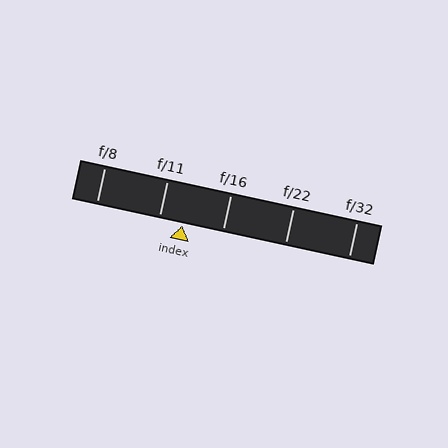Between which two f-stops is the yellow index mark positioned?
The index mark is between f/11 and f/16.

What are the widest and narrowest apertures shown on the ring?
The widest aperture shown is f/8 and the narrowest is f/32.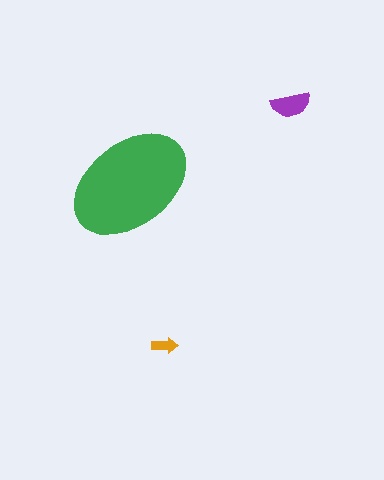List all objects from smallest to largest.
The orange arrow, the purple semicircle, the green ellipse.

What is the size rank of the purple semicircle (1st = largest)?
2nd.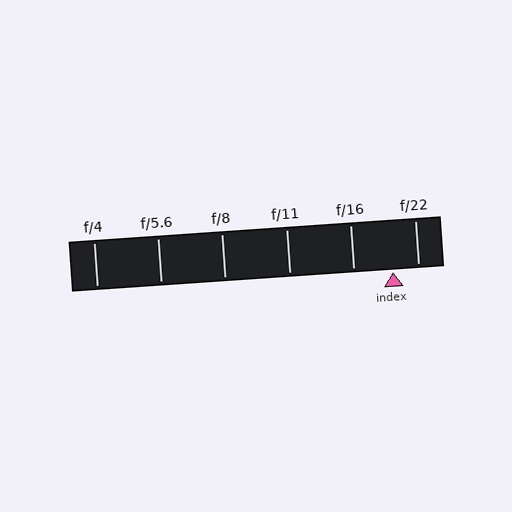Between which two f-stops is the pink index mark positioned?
The index mark is between f/16 and f/22.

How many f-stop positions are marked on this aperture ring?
There are 6 f-stop positions marked.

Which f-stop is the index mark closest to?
The index mark is closest to f/22.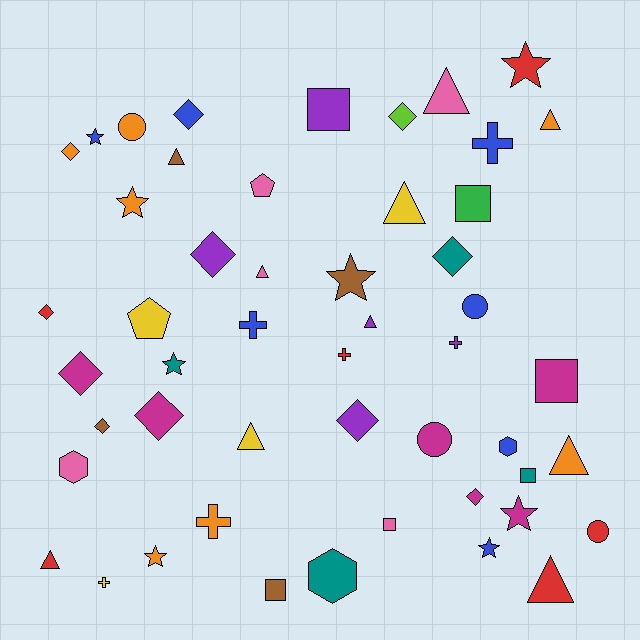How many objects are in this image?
There are 50 objects.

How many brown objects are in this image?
There are 4 brown objects.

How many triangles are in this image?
There are 10 triangles.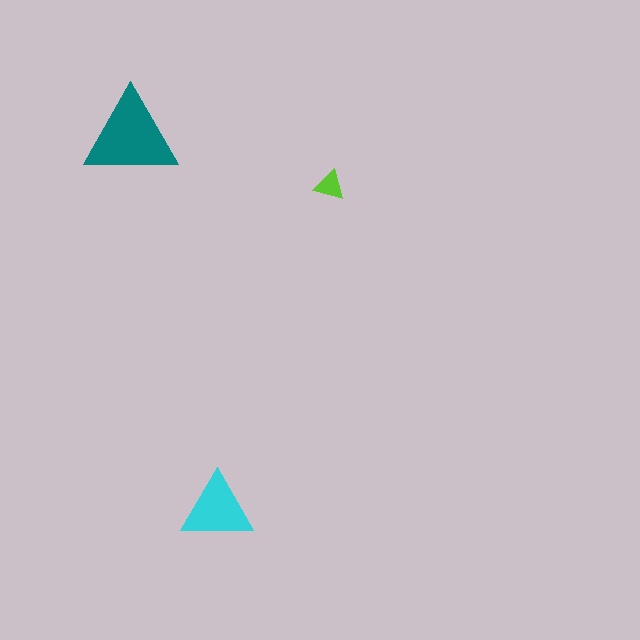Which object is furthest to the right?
The lime triangle is rightmost.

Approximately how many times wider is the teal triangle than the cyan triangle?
About 1.5 times wider.